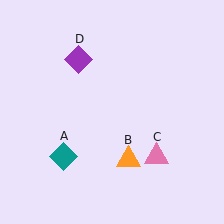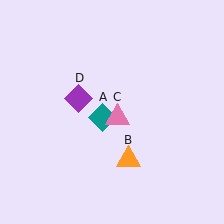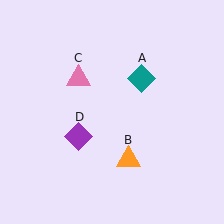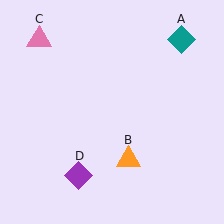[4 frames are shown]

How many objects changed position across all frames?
3 objects changed position: teal diamond (object A), pink triangle (object C), purple diamond (object D).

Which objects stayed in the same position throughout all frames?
Orange triangle (object B) remained stationary.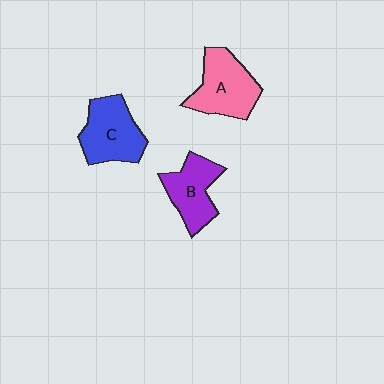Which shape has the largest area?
Shape A (pink).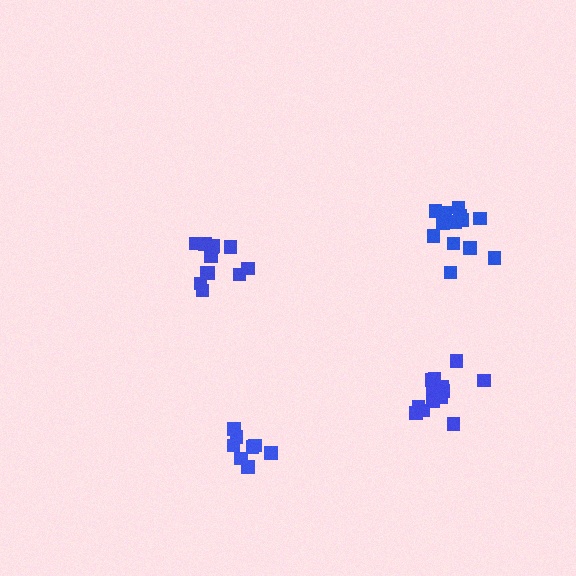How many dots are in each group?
Group 1: 13 dots, Group 2: 13 dots, Group 3: 12 dots, Group 4: 8 dots (46 total).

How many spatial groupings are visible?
There are 4 spatial groupings.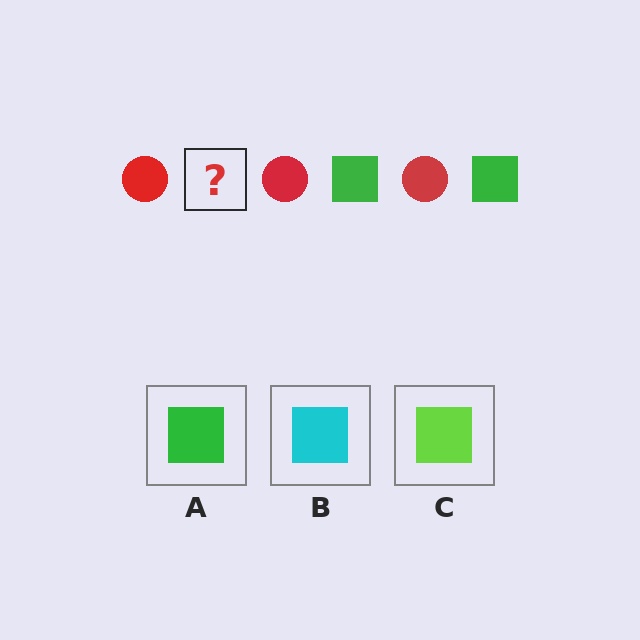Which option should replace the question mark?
Option A.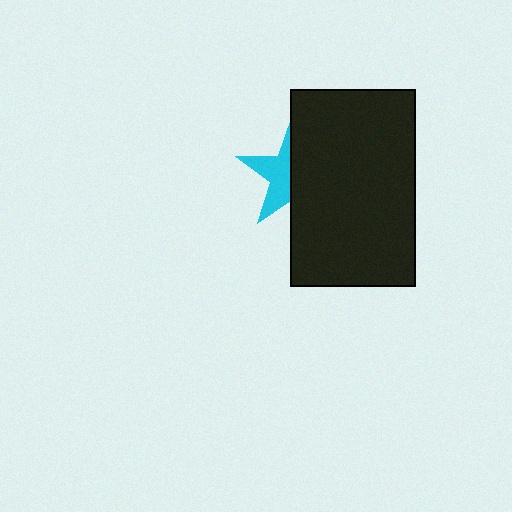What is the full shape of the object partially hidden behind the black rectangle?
The partially hidden object is a cyan star.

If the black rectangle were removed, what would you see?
You would see the complete cyan star.